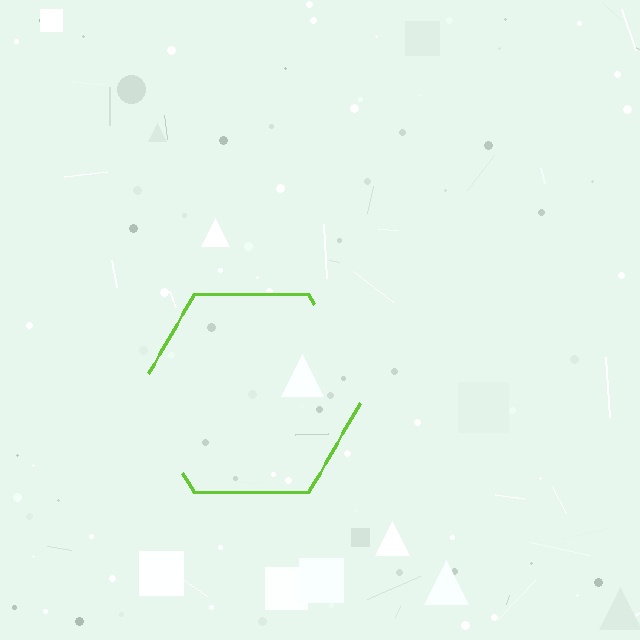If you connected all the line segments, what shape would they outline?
They would outline a hexagon.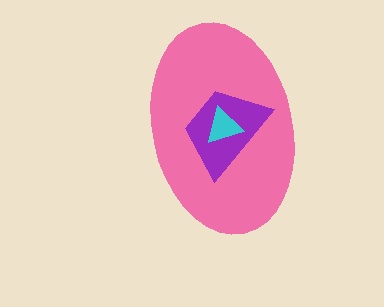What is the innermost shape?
The cyan triangle.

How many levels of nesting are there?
3.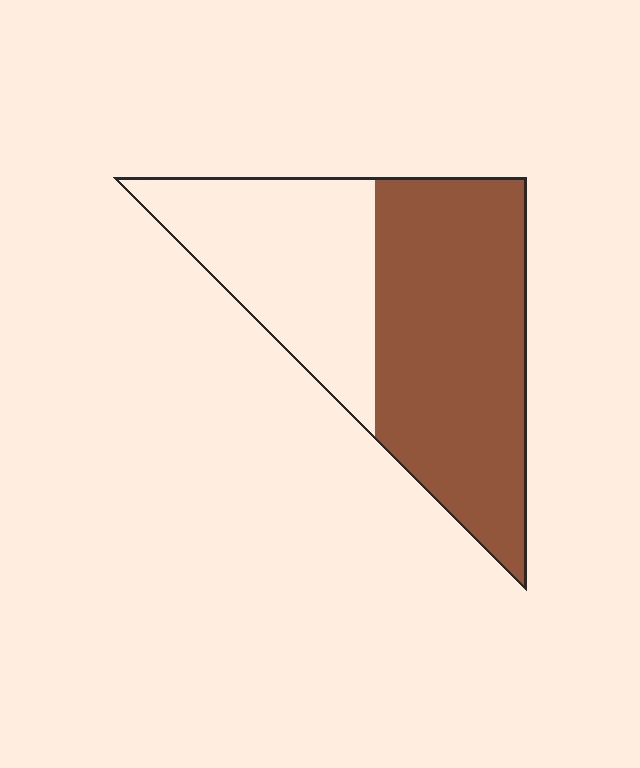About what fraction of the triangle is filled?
About three fifths (3/5).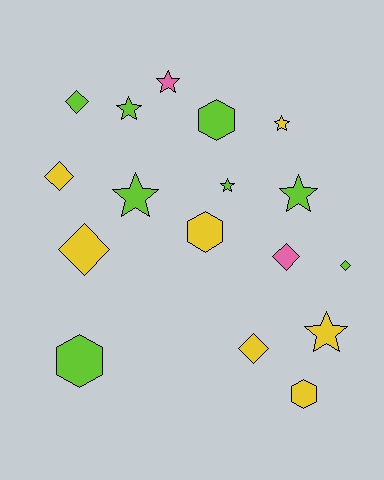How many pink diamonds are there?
There is 1 pink diamond.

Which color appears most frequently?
Lime, with 8 objects.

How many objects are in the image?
There are 17 objects.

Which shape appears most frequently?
Star, with 7 objects.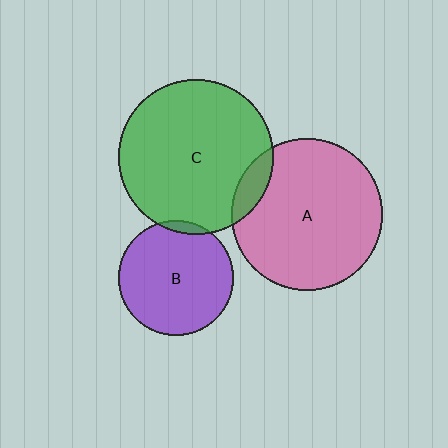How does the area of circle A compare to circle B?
Approximately 1.7 times.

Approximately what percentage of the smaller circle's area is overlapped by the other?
Approximately 5%.